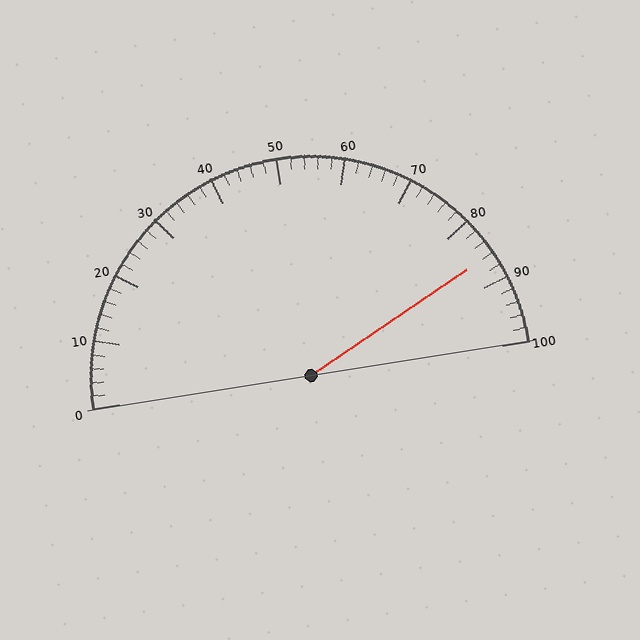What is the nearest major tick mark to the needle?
The nearest major tick mark is 90.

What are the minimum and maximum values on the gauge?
The gauge ranges from 0 to 100.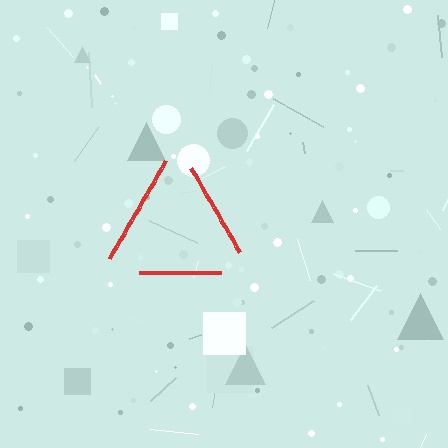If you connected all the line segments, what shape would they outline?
They would outline a triangle.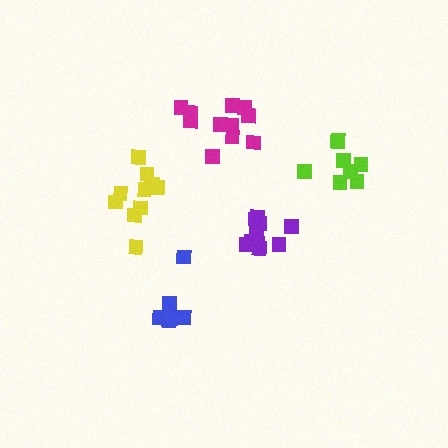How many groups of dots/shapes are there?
There are 5 groups.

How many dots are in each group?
Group 1: 8 dots, Group 2: 8 dots, Group 3: 11 dots, Group 4: 11 dots, Group 5: 11 dots (49 total).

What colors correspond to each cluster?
The clusters are colored: blue, lime, yellow, magenta, purple.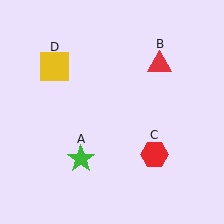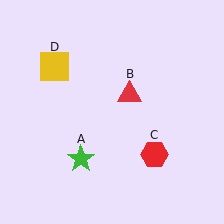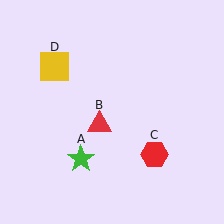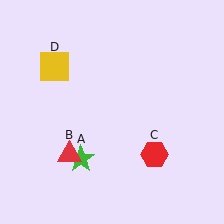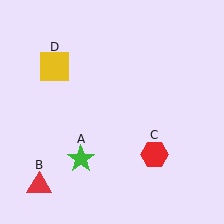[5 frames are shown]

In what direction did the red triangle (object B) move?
The red triangle (object B) moved down and to the left.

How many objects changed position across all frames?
1 object changed position: red triangle (object B).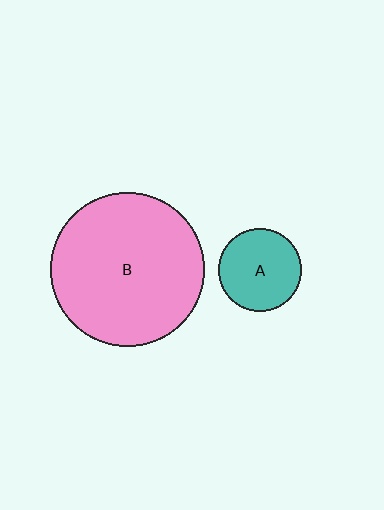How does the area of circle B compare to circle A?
Approximately 3.5 times.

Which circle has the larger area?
Circle B (pink).